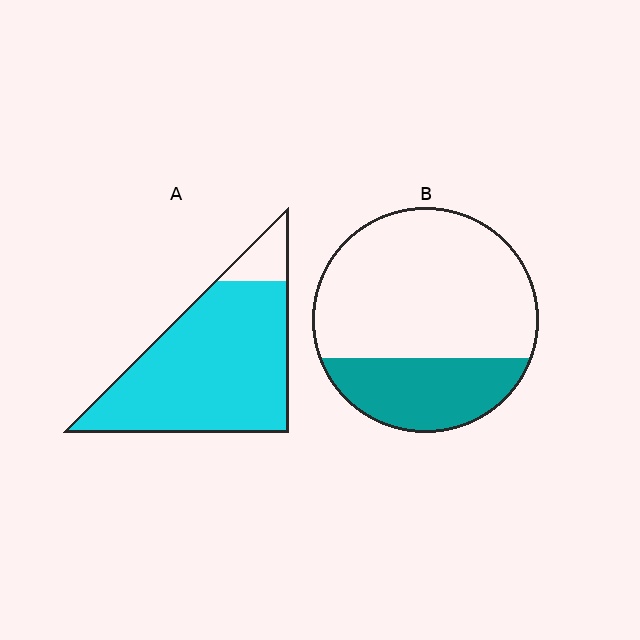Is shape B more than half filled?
No.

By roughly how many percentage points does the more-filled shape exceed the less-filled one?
By roughly 60 percentage points (A over B).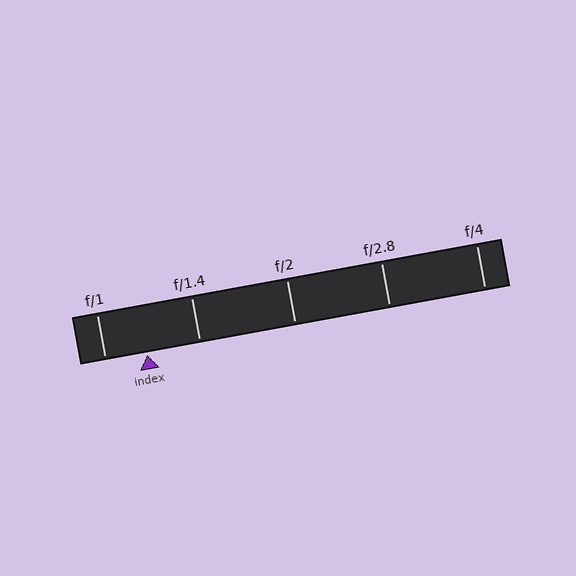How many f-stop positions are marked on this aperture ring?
There are 5 f-stop positions marked.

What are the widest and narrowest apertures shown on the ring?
The widest aperture shown is f/1 and the narrowest is f/4.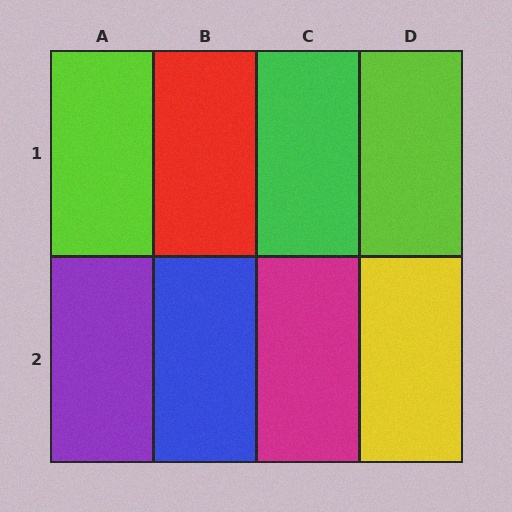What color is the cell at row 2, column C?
Magenta.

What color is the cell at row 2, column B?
Blue.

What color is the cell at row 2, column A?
Purple.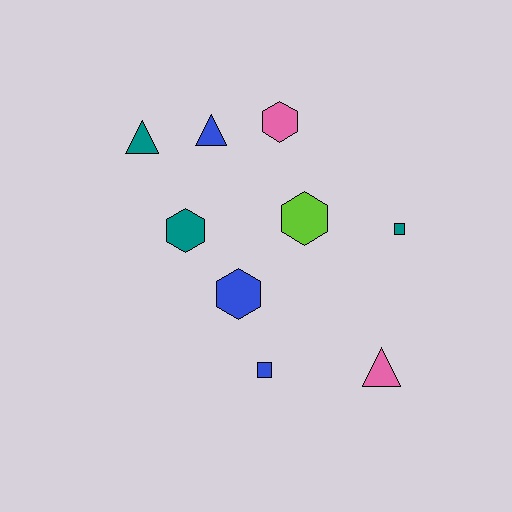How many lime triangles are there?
There are no lime triangles.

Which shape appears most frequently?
Hexagon, with 4 objects.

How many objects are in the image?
There are 9 objects.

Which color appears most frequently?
Blue, with 3 objects.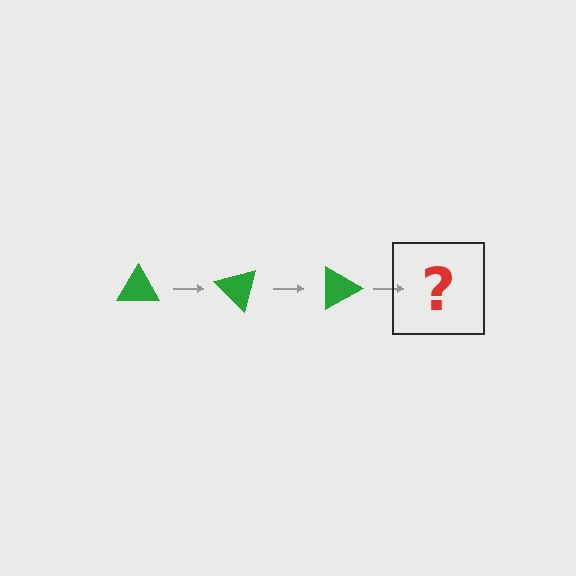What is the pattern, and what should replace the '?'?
The pattern is that the triangle rotates 45 degrees each step. The '?' should be a green triangle rotated 135 degrees.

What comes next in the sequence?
The next element should be a green triangle rotated 135 degrees.